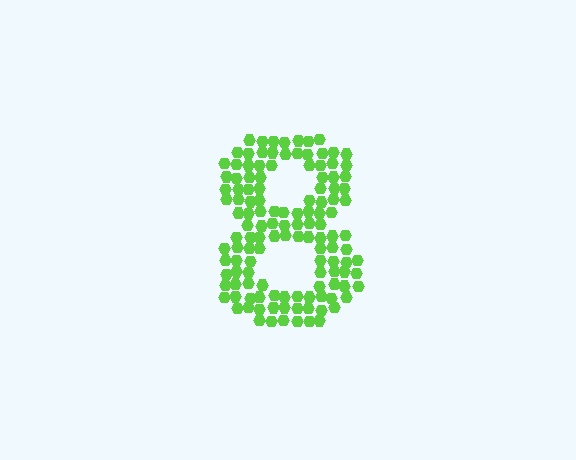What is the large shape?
The large shape is the digit 8.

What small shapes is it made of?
It is made of small hexagons.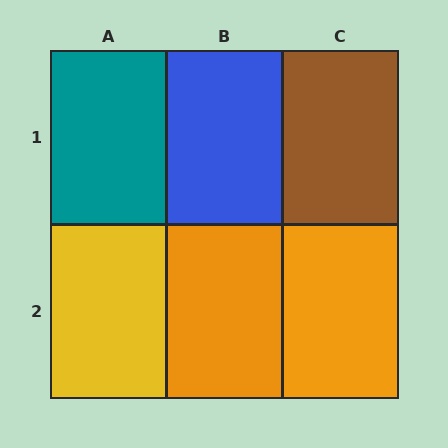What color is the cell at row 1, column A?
Teal.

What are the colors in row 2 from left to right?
Yellow, orange, orange.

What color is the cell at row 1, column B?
Blue.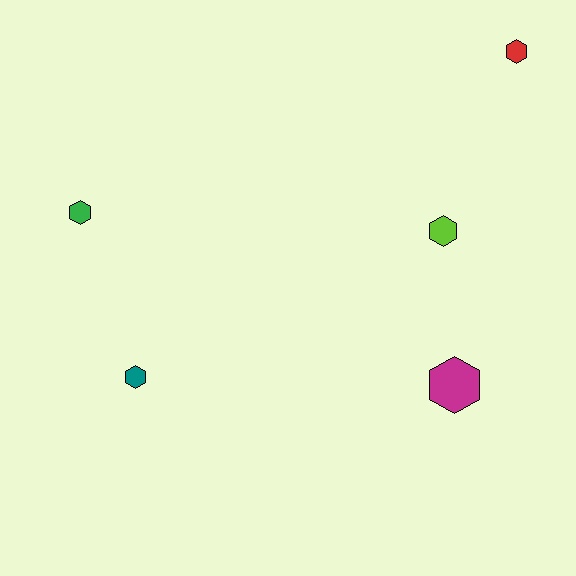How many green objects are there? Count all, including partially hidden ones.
There is 1 green object.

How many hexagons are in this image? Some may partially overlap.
There are 5 hexagons.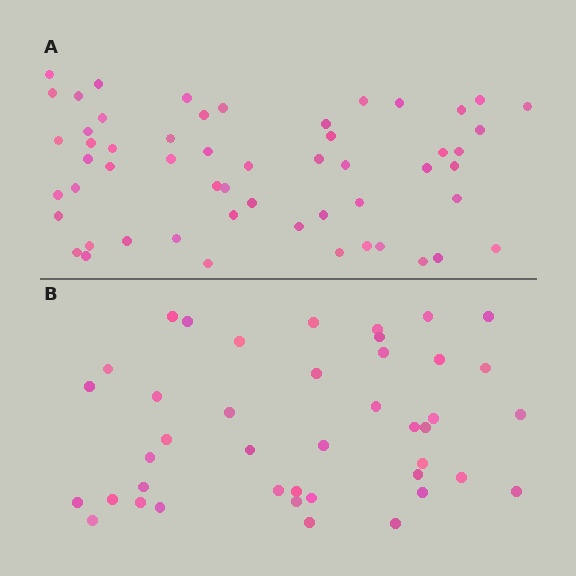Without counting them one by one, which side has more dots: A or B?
Region A (the top region) has more dots.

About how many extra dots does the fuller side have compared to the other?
Region A has approximately 15 more dots than region B.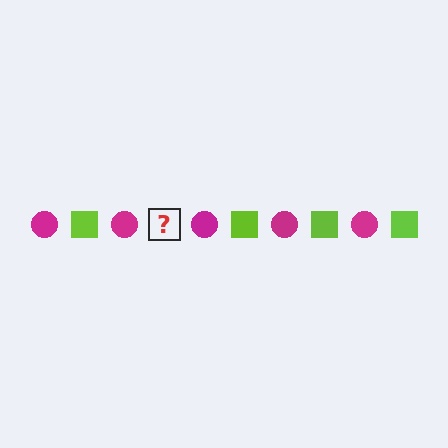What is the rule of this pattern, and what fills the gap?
The rule is that the pattern alternates between magenta circle and lime square. The gap should be filled with a lime square.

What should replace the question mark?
The question mark should be replaced with a lime square.